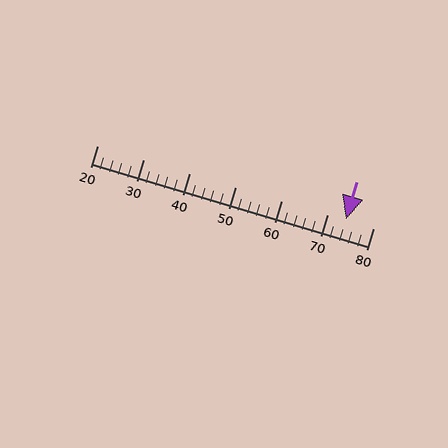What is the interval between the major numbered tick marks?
The major tick marks are spaced 10 units apart.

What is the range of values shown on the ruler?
The ruler shows values from 20 to 80.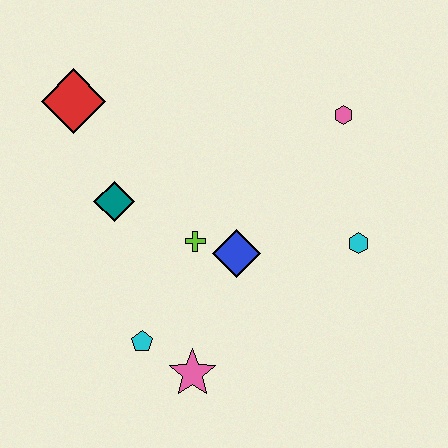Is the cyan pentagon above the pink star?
Yes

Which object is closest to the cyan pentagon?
The pink star is closest to the cyan pentagon.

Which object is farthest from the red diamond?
The cyan hexagon is farthest from the red diamond.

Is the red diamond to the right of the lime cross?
No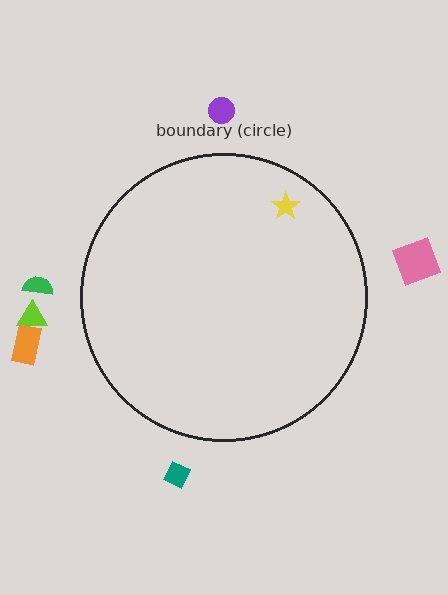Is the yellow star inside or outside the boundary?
Inside.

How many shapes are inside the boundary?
1 inside, 6 outside.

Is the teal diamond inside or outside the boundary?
Outside.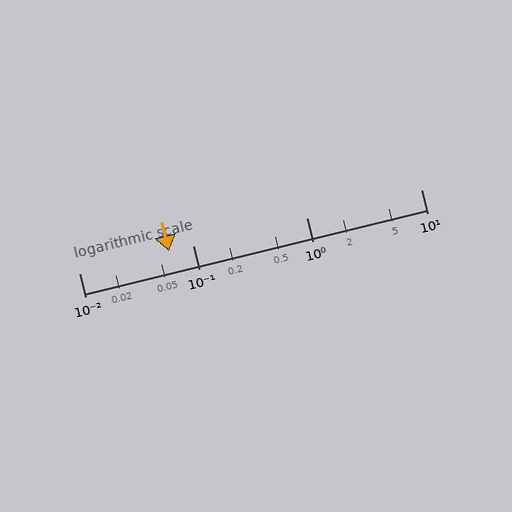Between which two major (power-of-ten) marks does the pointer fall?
The pointer is between 0.01 and 0.1.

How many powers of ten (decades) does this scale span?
The scale spans 3 decades, from 0.01 to 10.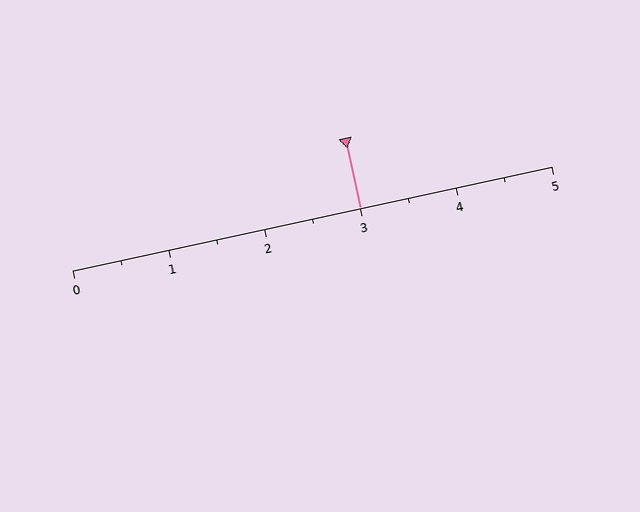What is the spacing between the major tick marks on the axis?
The major ticks are spaced 1 apart.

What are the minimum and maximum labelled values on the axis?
The axis runs from 0 to 5.